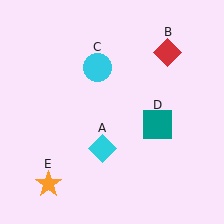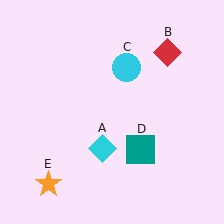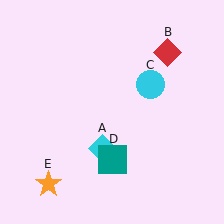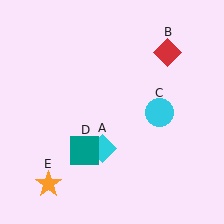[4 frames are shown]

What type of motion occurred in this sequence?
The cyan circle (object C), teal square (object D) rotated clockwise around the center of the scene.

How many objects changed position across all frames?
2 objects changed position: cyan circle (object C), teal square (object D).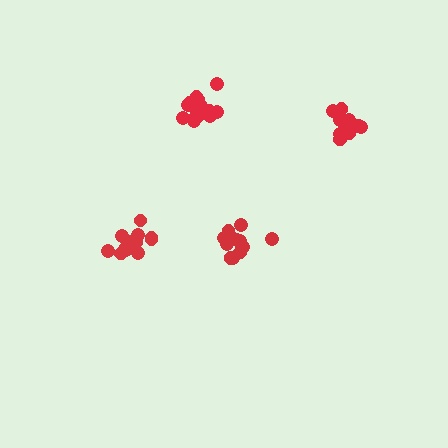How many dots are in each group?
Group 1: 15 dots, Group 2: 11 dots, Group 3: 13 dots, Group 4: 13 dots (52 total).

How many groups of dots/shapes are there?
There are 4 groups.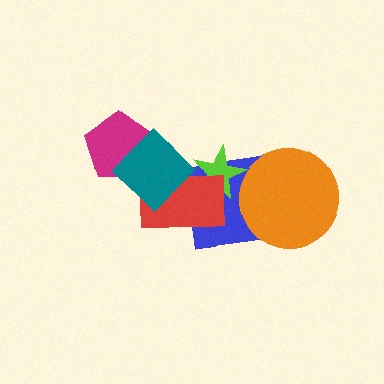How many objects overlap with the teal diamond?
2 objects overlap with the teal diamond.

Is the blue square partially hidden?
Yes, it is partially covered by another shape.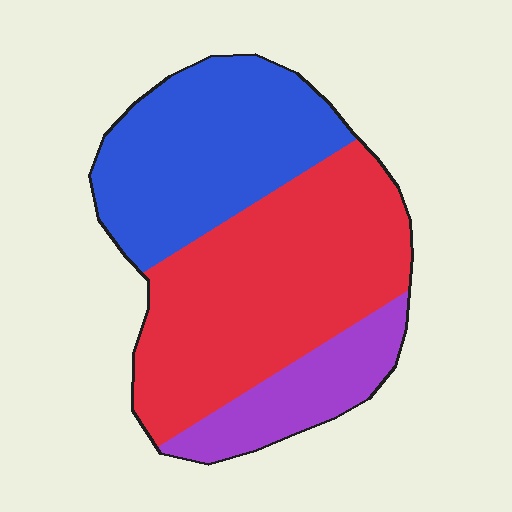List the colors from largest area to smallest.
From largest to smallest: red, blue, purple.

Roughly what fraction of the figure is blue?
Blue covers 35% of the figure.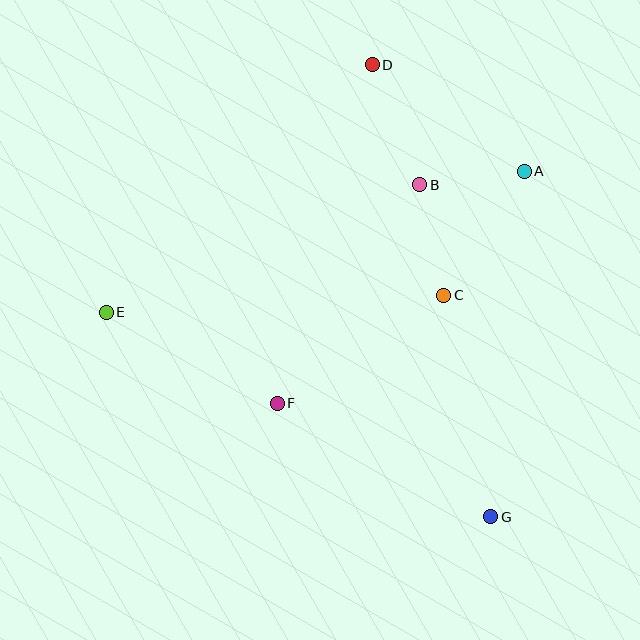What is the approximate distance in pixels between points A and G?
The distance between A and G is approximately 347 pixels.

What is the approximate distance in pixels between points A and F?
The distance between A and F is approximately 339 pixels.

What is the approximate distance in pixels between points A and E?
The distance between A and E is approximately 442 pixels.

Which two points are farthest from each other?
Points D and G are farthest from each other.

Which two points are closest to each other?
Points A and B are closest to each other.